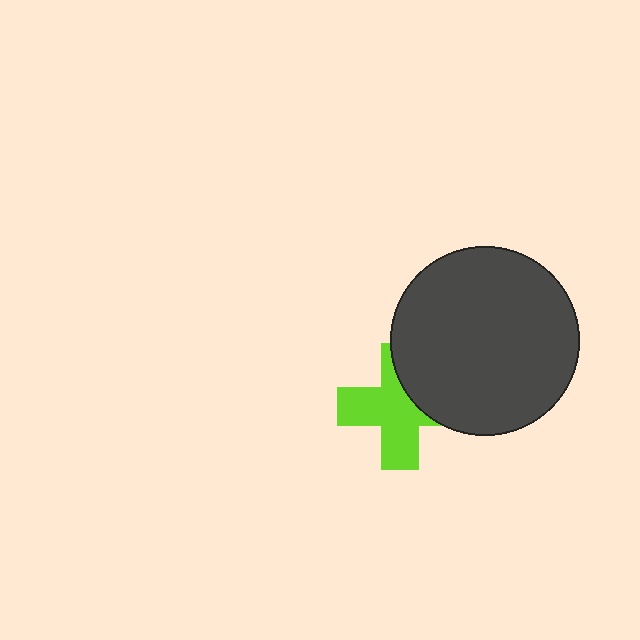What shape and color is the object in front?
The object in front is a dark gray circle.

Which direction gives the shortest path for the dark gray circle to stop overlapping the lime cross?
Moving right gives the shortest separation.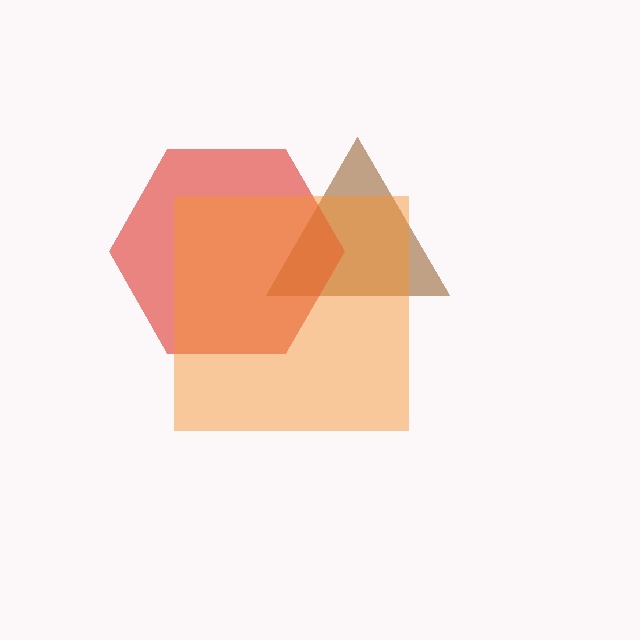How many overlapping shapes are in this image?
There are 3 overlapping shapes in the image.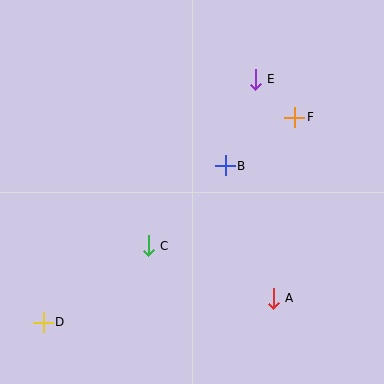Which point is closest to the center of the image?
Point B at (225, 166) is closest to the center.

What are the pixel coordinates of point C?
Point C is at (148, 246).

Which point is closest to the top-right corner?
Point F is closest to the top-right corner.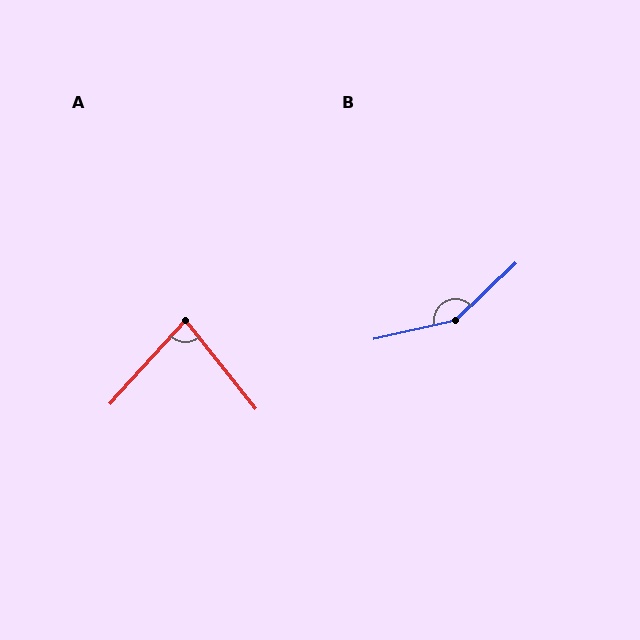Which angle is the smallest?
A, at approximately 81 degrees.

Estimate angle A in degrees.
Approximately 81 degrees.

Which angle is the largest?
B, at approximately 149 degrees.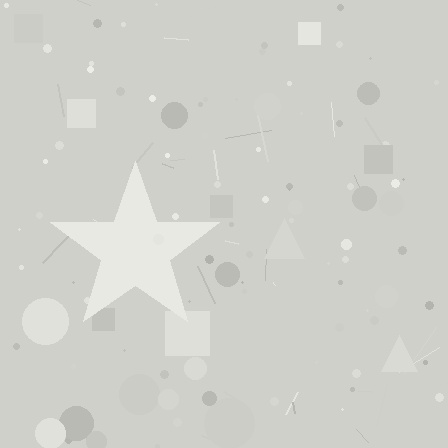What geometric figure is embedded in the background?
A star is embedded in the background.